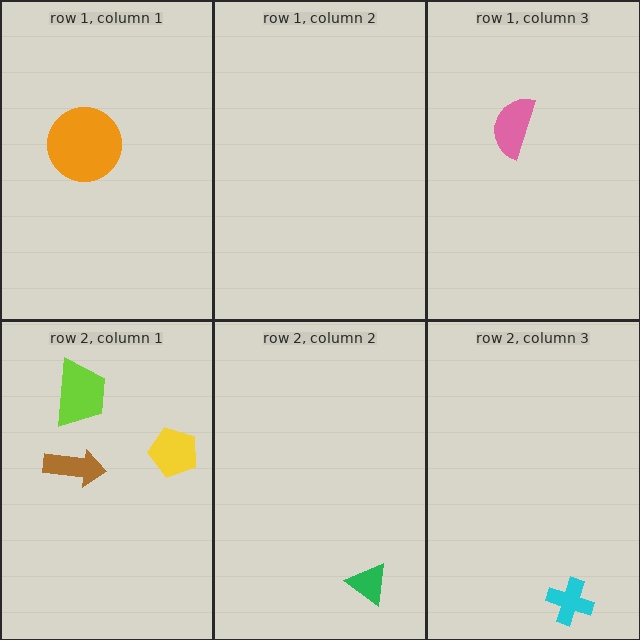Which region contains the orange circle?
The row 1, column 1 region.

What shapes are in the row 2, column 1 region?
The lime trapezoid, the yellow pentagon, the brown arrow.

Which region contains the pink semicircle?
The row 1, column 3 region.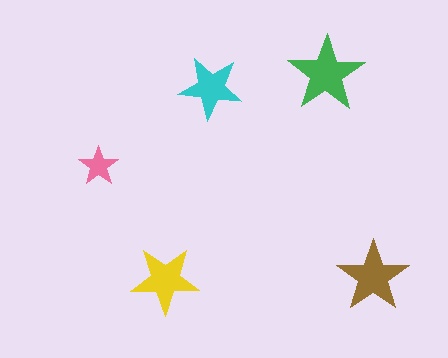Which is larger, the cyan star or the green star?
The green one.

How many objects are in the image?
There are 5 objects in the image.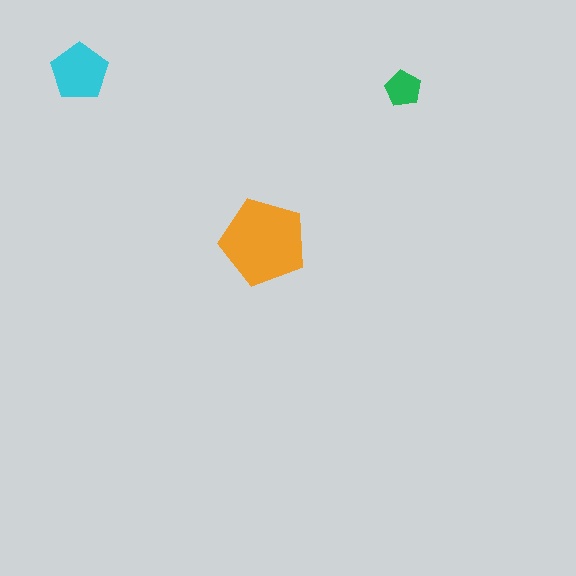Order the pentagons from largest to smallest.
the orange one, the cyan one, the green one.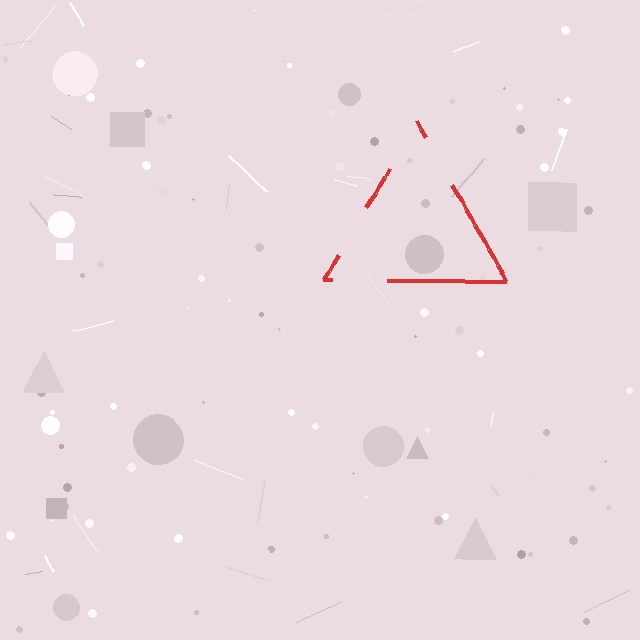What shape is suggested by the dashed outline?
The dashed outline suggests a triangle.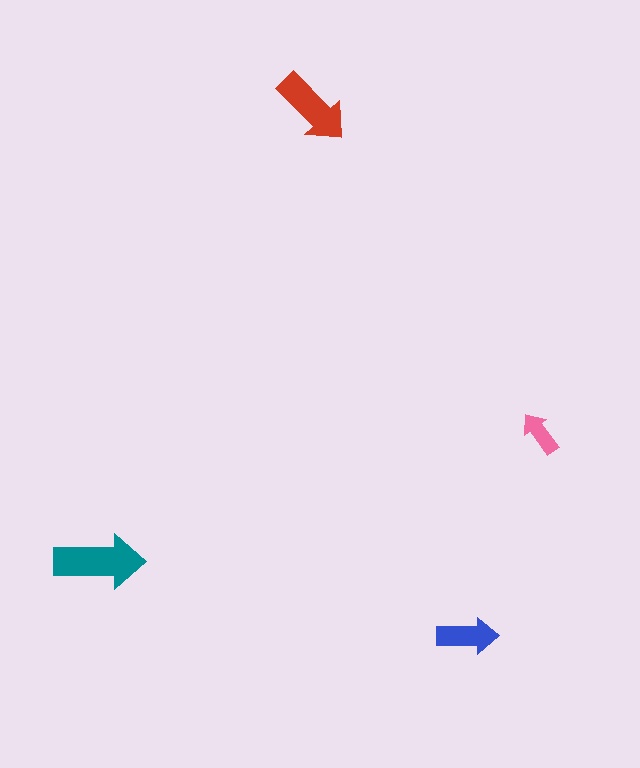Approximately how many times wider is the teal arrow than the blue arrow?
About 1.5 times wider.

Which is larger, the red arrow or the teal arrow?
The teal one.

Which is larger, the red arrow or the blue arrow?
The red one.